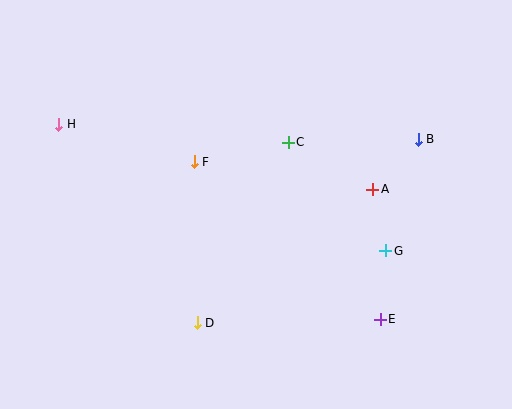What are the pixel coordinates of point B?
Point B is at (418, 139).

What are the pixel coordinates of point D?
Point D is at (197, 323).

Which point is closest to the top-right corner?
Point B is closest to the top-right corner.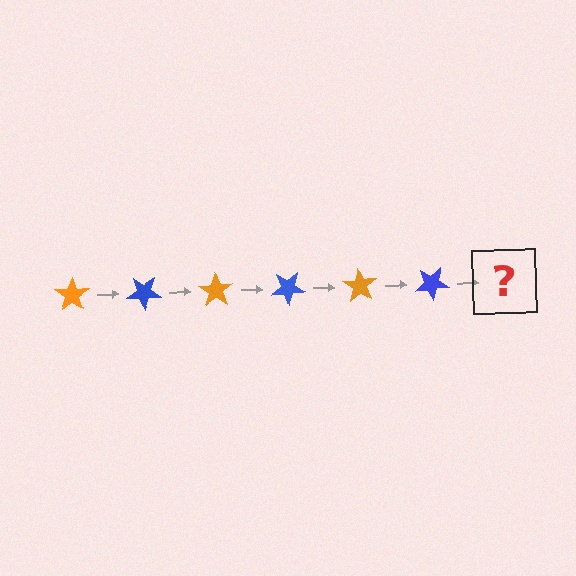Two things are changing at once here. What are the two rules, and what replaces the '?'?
The two rules are that it rotates 35 degrees each step and the color cycles through orange and blue. The '?' should be an orange star, rotated 210 degrees from the start.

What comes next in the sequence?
The next element should be an orange star, rotated 210 degrees from the start.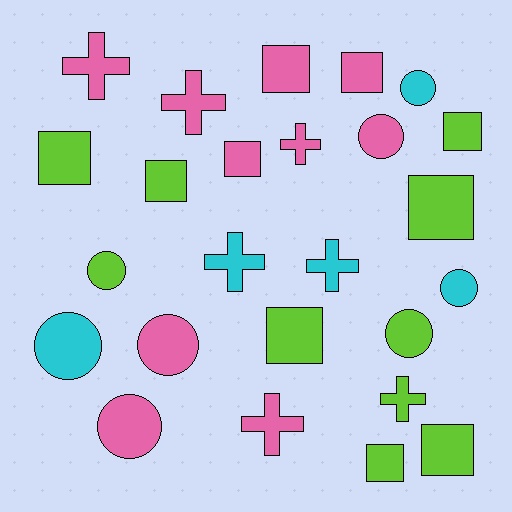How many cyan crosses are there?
There are 2 cyan crosses.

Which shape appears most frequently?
Square, with 10 objects.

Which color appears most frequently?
Pink, with 10 objects.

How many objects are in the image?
There are 25 objects.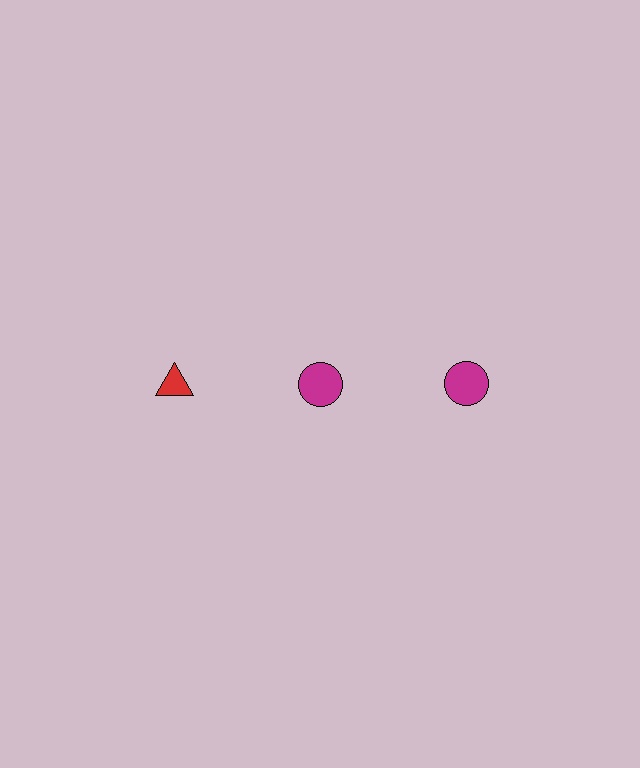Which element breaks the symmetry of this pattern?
The red triangle in the top row, leftmost column breaks the symmetry. All other shapes are magenta circles.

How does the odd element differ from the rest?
It differs in both color (red instead of magenta) and shape (triangle instead of circle).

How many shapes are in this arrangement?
There are 3 shapes arranged in a grid pattern.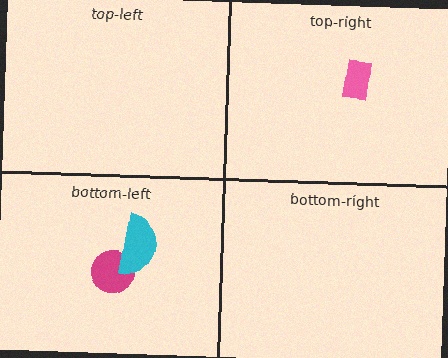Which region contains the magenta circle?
The bottom-left region.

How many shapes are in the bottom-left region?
2.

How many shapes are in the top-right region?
1.